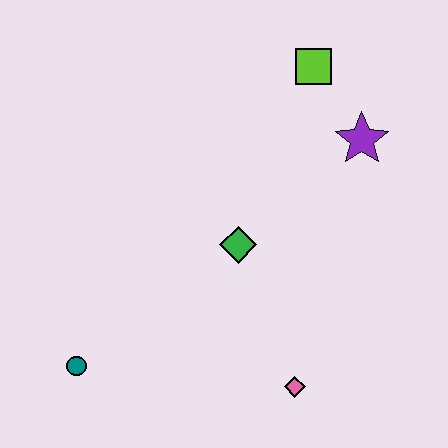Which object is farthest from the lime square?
The teal circle is farthest from the lime square.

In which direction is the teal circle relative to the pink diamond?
The teal circle is to the left of the pink diamond.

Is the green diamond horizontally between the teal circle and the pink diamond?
Yes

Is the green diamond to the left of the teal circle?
No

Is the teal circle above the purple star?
No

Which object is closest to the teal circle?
The green diamond is closest to the teal circle.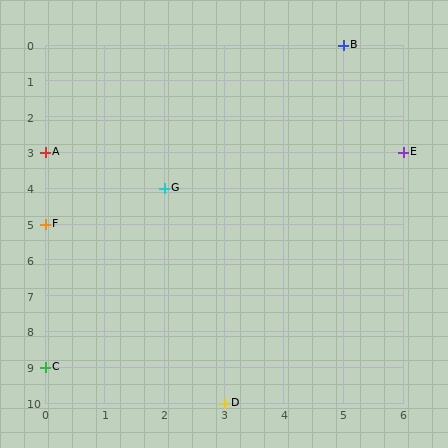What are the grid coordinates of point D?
Point D is at grid coordinates (3, 10).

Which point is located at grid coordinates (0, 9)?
Point C is at (0, 9).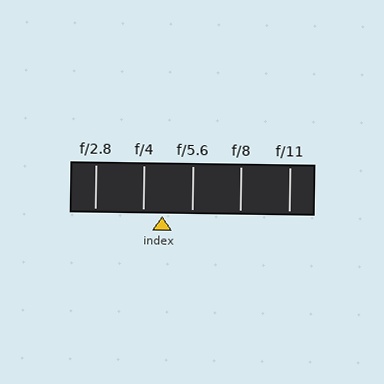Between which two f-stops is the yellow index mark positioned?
The index mark is between f/4 and f/5.6.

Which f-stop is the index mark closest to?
The index mark is closest to f/4.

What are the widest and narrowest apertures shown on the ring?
The widest aperture shown is f/2.8 and the narrowest is f/11.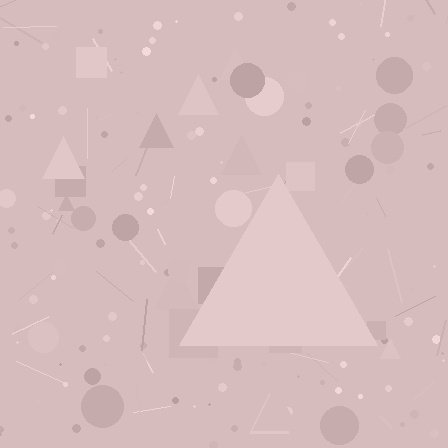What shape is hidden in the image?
A triangle is hidden in the image.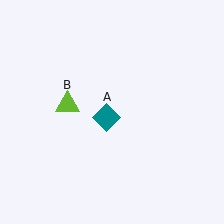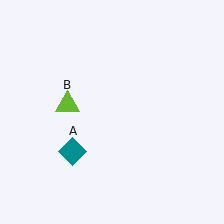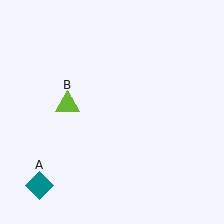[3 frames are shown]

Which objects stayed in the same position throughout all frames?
Lime triangle (object B) remained stationary.